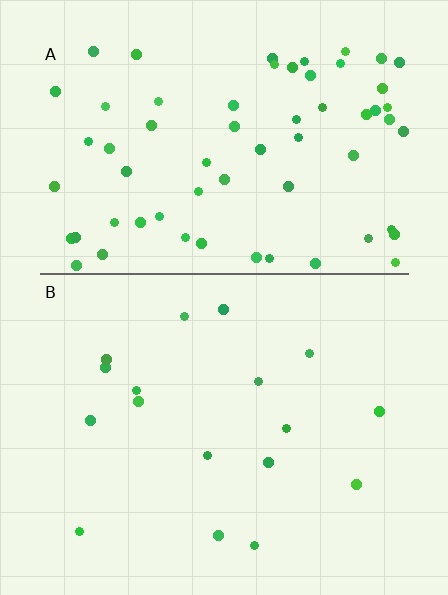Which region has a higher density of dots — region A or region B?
A (the top).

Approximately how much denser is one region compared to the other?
Approximately 3.7× — region A over region B.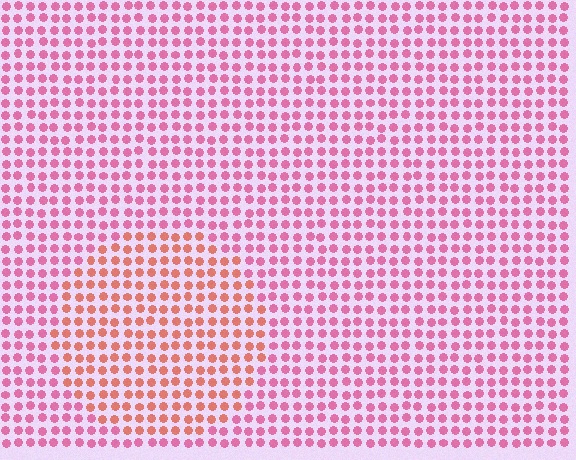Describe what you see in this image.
The image is filled with small pink elements in a uniform arrangement. A circle-shaped region is visible where the elements are tinted to a slightly different hue, forming a subtle color boundary.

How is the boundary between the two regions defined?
The boundary is defined purely by a slight shift in hue (about 36 degrees). Spacing, size, and orientation are identical on both sides.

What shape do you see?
I see a circle.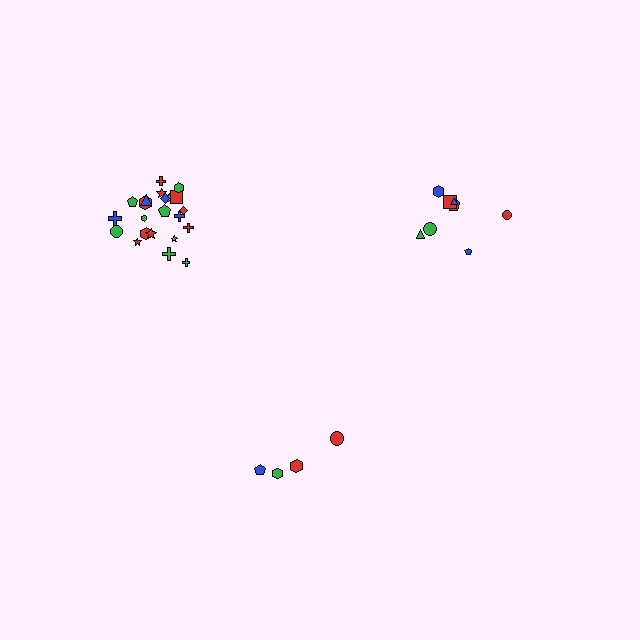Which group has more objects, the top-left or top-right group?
The top-left group.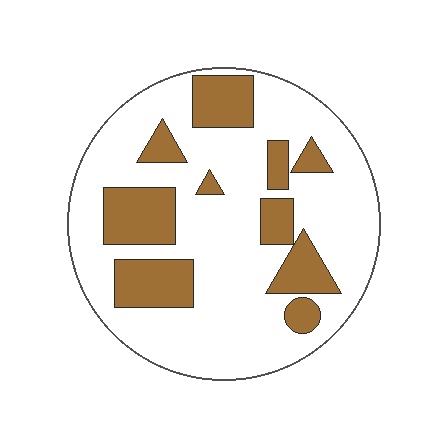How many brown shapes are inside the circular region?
10.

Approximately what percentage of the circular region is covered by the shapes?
Approximately 25%.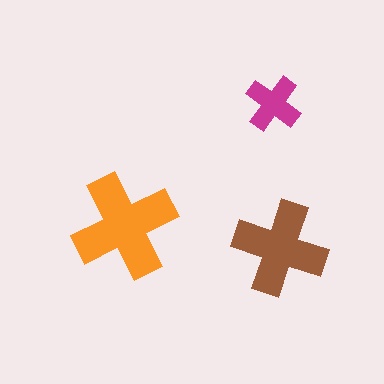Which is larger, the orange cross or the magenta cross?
The orange one.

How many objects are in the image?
There are 3 objects in the image.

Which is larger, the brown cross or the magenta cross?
The brown one.